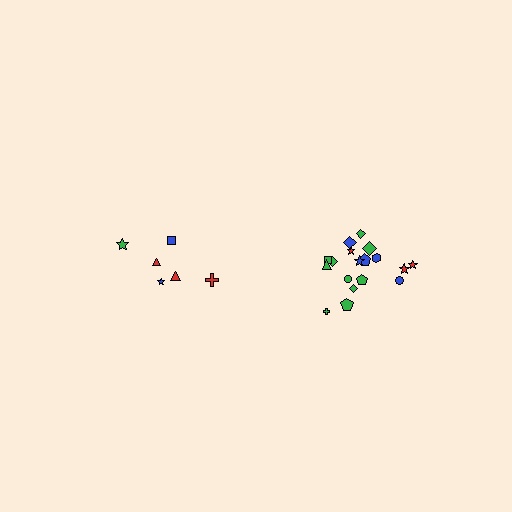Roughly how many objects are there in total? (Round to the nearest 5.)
Roughly 25 objects in total.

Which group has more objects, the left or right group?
The right group.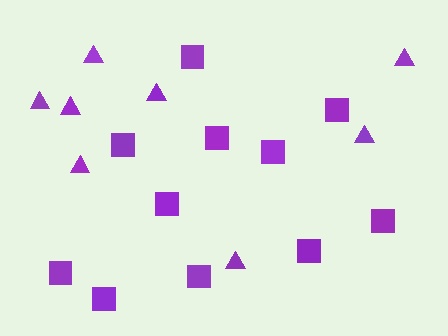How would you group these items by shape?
There are 2 groups: one group of triangles (8) and one group of squares (11).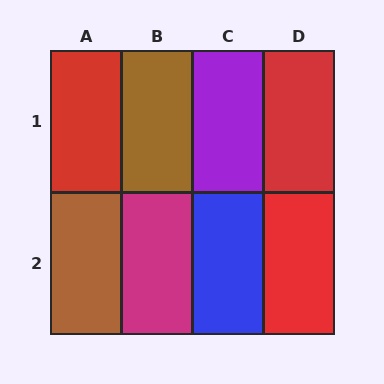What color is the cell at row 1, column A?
Red.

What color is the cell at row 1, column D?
Red.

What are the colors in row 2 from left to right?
Brown, magenta, blue, red.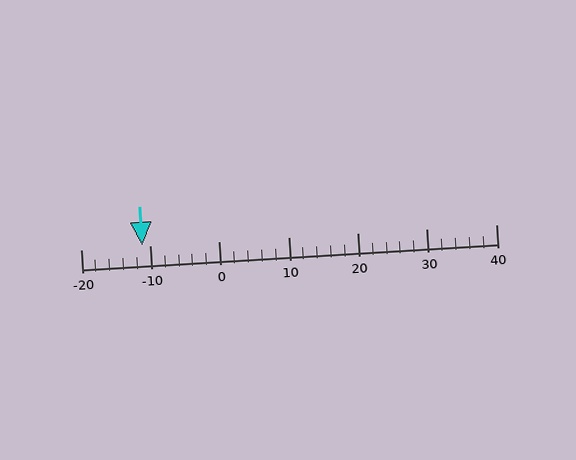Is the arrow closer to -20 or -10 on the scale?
The arrow is closer to -10.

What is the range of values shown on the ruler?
The ruler shows values from -20 to 40.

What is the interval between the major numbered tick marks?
The major tick marks are spaced 10 units apart.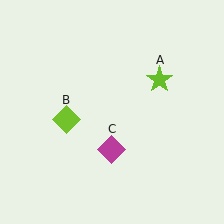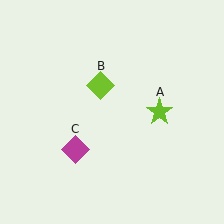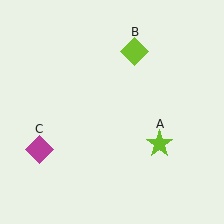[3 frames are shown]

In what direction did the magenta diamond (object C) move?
The magenta diamond (object C) moved left.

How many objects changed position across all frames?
3 objects changed position: lime star (object A), lime diamond (object B), magenta diamond (object C).